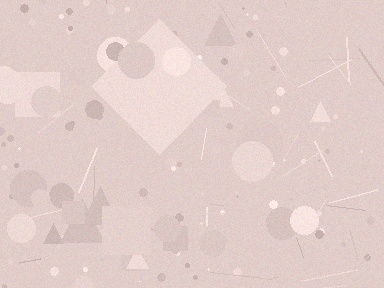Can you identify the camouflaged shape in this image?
The camouflaged shape is a diamond.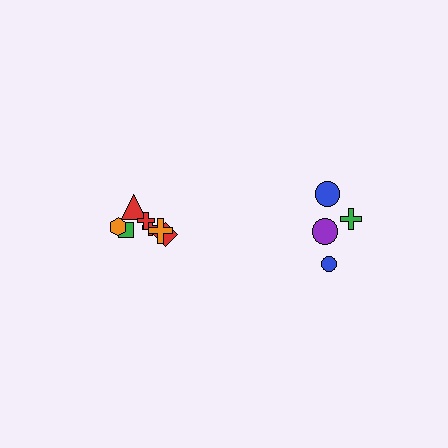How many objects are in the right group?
There are 4 objects.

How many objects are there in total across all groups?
There are 11 objects.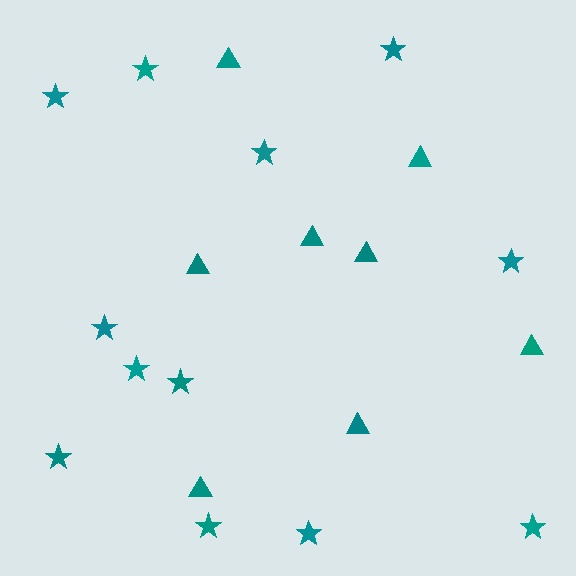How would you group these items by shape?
There are 2 groups: one group of stars (12) and one group of triangles (8).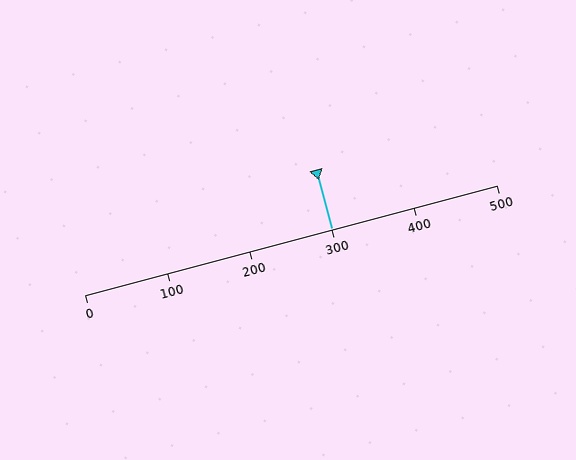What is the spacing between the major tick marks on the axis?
The major ticks are spaced 100 apart.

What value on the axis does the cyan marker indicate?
The marker indicates approximately 300.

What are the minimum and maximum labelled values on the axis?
The axis runs from 0 to 500.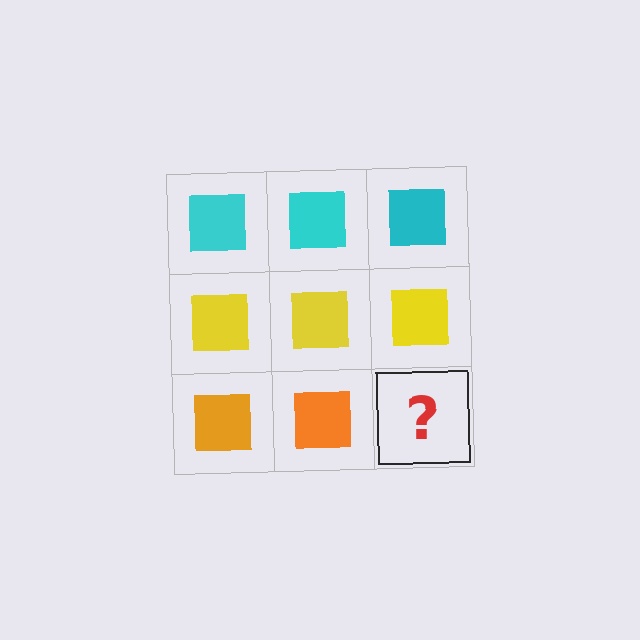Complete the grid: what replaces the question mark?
The question mark should be replaced with an orange square.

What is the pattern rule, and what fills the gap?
The rule is that each row has a consistent color. The gap should be filled with an orange square.